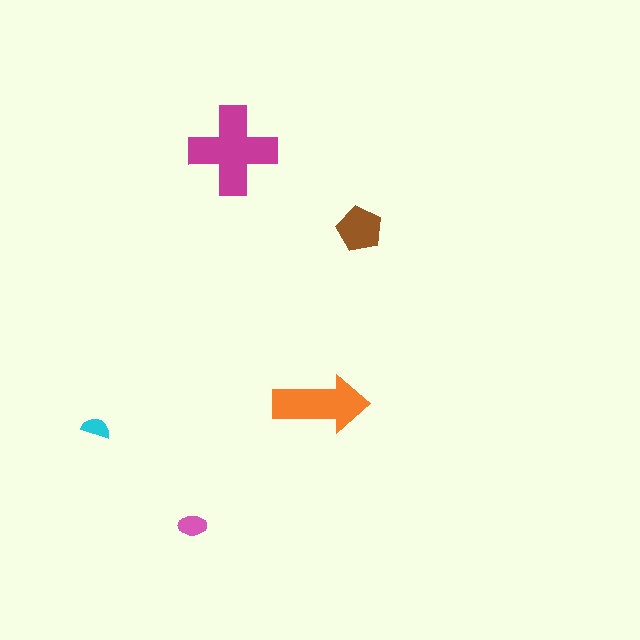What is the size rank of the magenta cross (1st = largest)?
1st.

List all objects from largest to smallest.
The magenta cross, the orange arrow, the brown pentagon, the pink ellipse, the cyan semicircle.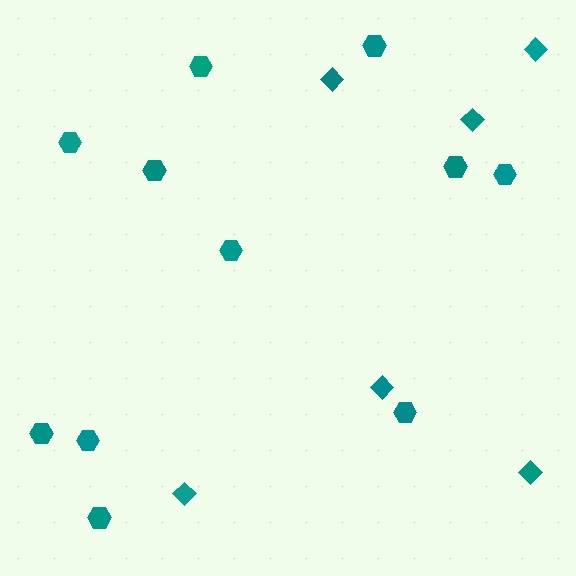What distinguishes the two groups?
There are 2 groups: one group of diamonds (6) and one group of hexagons (11).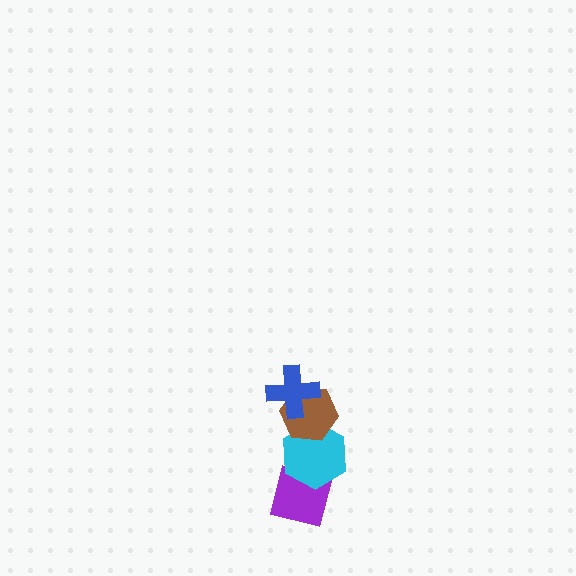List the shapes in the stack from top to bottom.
From top to bottom: the blue cross, the brown hexagon, the cyan hexagon, the purple square.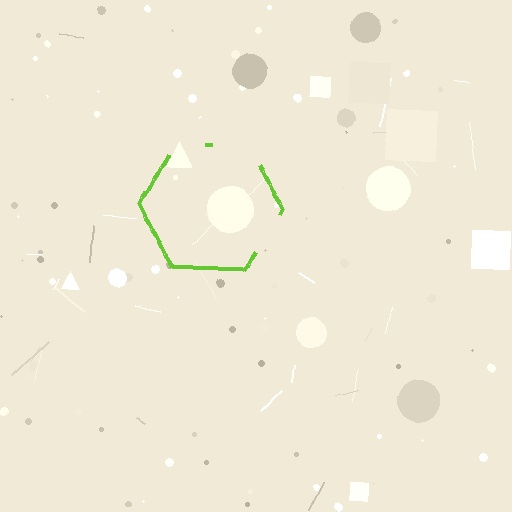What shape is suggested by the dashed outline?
The dashed outline suggests a hexagon.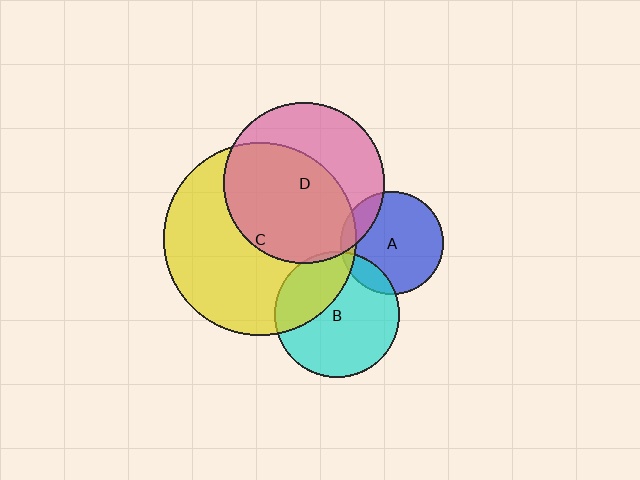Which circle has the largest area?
Circle C (yellow).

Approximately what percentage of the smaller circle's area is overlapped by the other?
Approximately 10%.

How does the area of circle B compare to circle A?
Approximately 1.5 times.